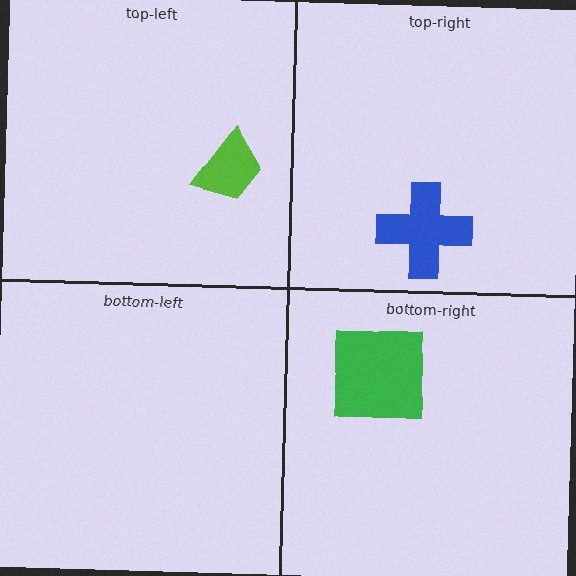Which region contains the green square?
The bottom-right region.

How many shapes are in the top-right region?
1.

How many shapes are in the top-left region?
1.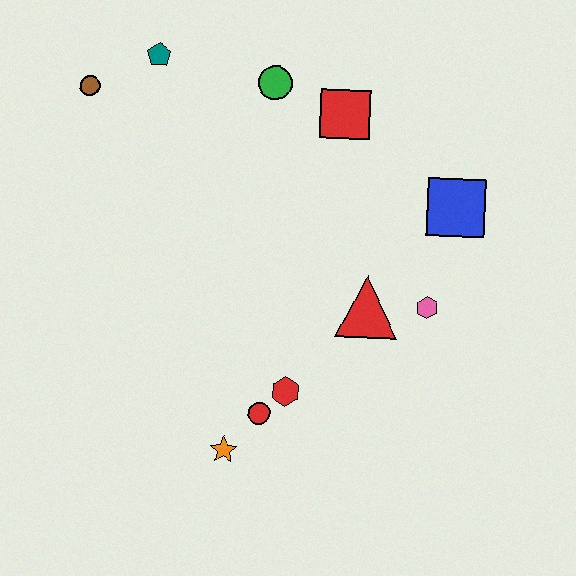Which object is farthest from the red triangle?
The brown circle is farthest from the red triangle.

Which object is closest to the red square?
The green circle is closest to the red square.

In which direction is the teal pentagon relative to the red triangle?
The teal pentagon is above the red triangle.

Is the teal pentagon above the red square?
Yes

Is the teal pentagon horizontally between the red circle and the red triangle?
No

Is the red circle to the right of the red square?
No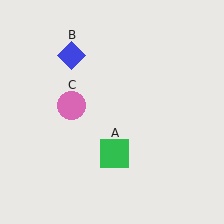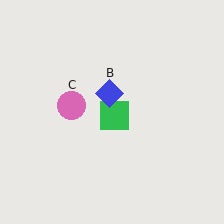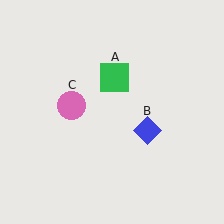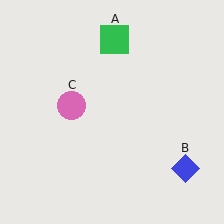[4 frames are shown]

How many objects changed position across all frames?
2 objects changed position: green square (object A), blue diamond (object B).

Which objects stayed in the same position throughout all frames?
Pink circle (object C) remained stationary.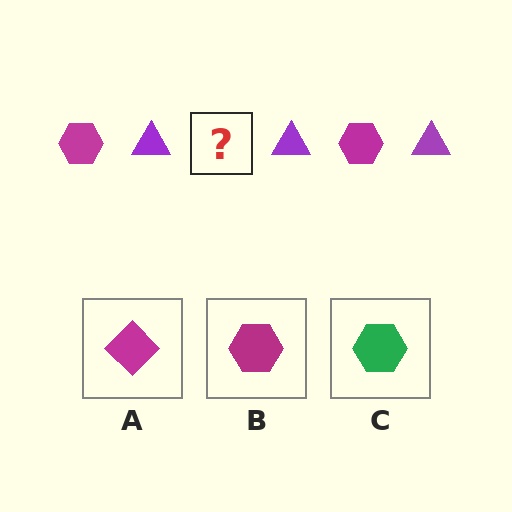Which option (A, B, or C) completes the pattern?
B.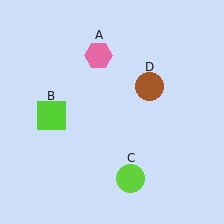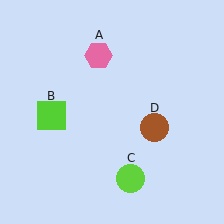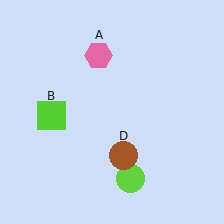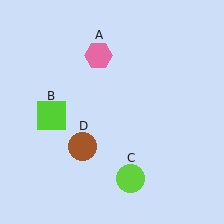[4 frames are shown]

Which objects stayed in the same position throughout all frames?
Pink hexagon (object A) and lime square (object B) and lime circle (object C) remained stationary.